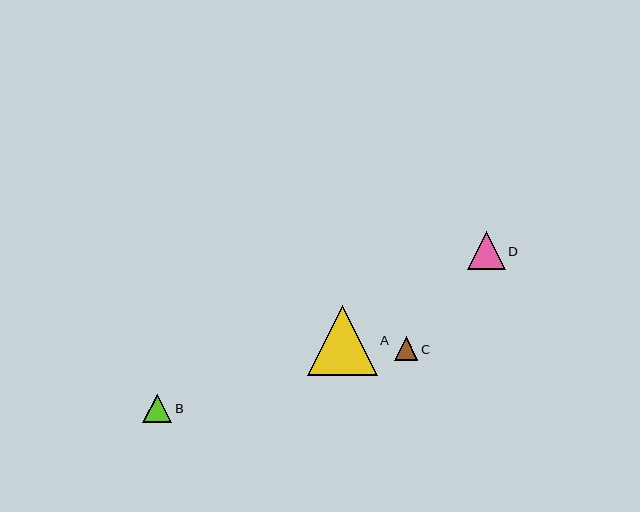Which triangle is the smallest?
Triangle C is the smallest with a size of approximately 24 pixels.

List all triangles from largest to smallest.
From largest to smallest: A, D, B, C.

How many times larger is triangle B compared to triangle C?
Triangle B is approximately 1.2 times the size of triangle C.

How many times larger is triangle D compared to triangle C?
Triangle D is approximately 1.6 times the size of triangle C.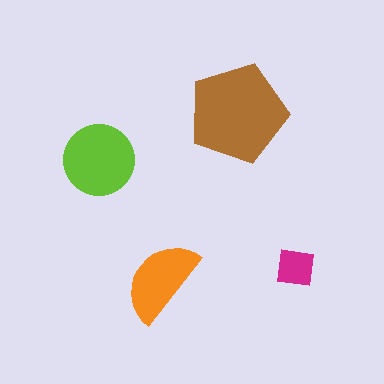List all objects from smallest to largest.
The magenta square, the orange semicircle, the lime circle, the brown pentagon.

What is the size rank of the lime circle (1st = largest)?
2nd.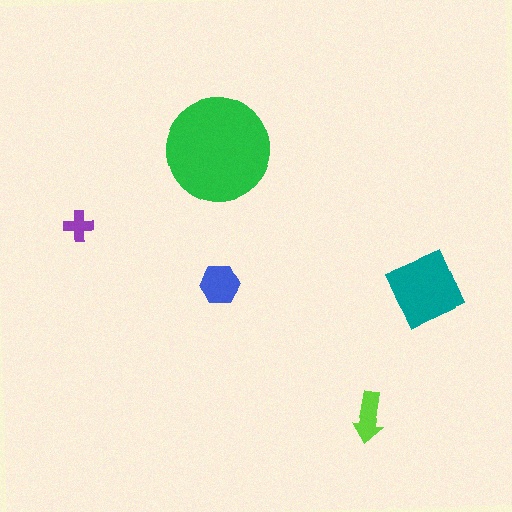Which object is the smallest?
The purple cross.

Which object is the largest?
The green circle.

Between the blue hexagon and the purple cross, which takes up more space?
The blue hexagon.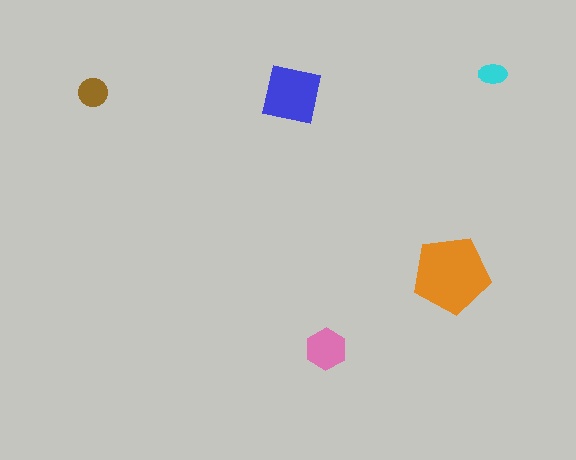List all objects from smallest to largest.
The cyan ellipse, the brown circle, the pink hexagon, the blue square, the orange pentagon.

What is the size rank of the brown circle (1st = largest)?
4th.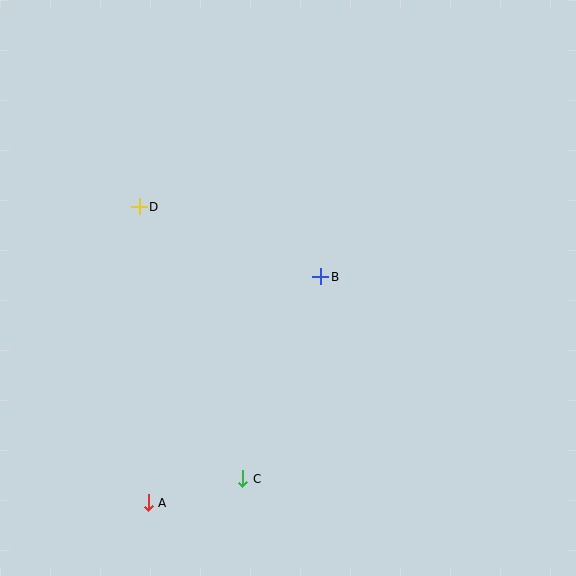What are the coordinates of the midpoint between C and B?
The midpoint between C and B is at (282, 378).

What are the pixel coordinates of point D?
Point D is at (139, 207).